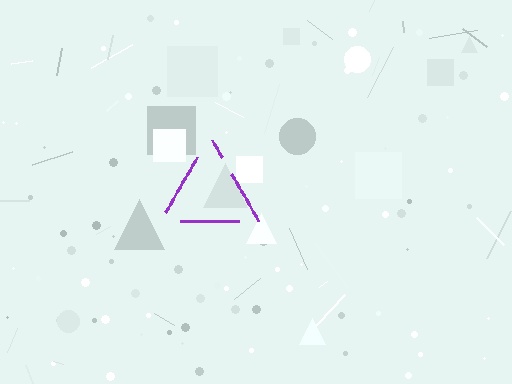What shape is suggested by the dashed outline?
The dashed outline suggests a triangle.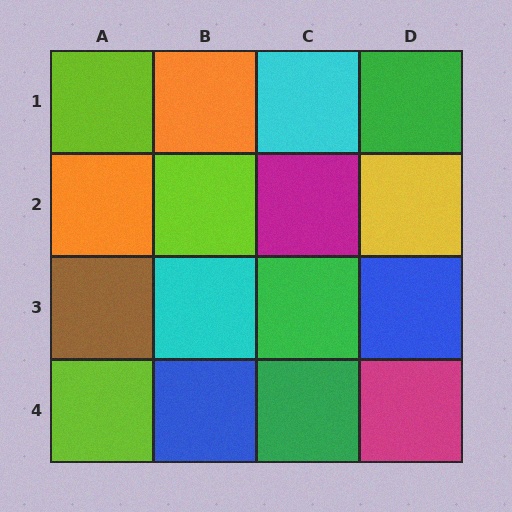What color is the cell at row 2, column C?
Magenta.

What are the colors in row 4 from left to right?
Lime, blue, green, magenta.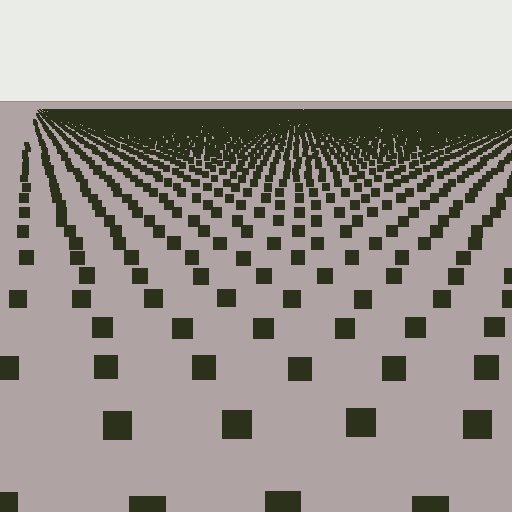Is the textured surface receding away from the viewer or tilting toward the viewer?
The surface is receding away from the viewer. Texture elements get smaller and denser toward the top.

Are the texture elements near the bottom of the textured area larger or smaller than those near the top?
Larger. Near the bottom, elements are closer to the viewer and appear at a bigger on-screen size.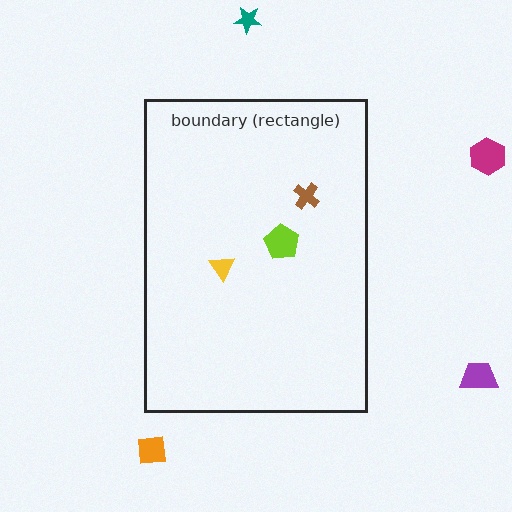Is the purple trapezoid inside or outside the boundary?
Outside.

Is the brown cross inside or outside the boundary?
Inside.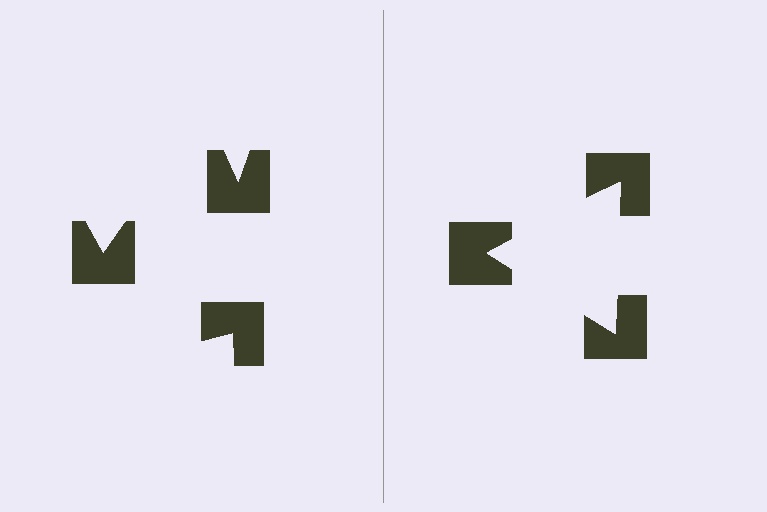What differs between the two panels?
The notched squares are positioned identically on both sides; only the wedge orientations differ. On the right they align to a triangle; on the left they are misaligned.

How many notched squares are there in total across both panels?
6 — 3 on each side.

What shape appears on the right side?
An illusory triangle.